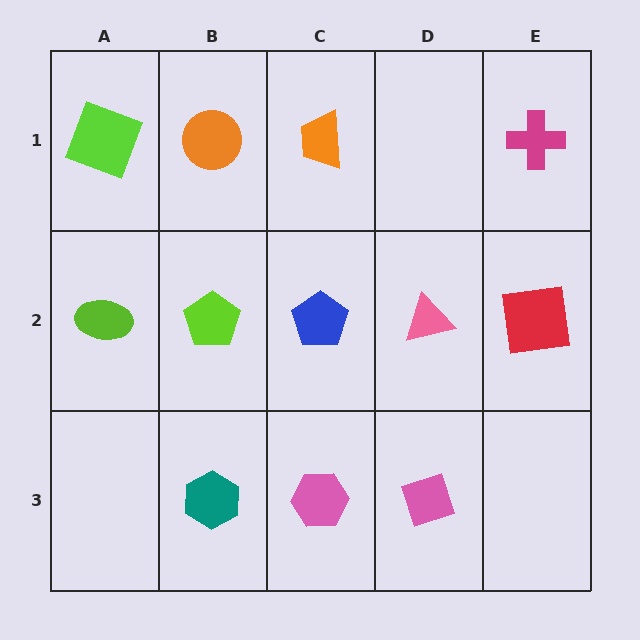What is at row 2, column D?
A pink triangle.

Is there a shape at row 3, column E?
No, that cell is empty.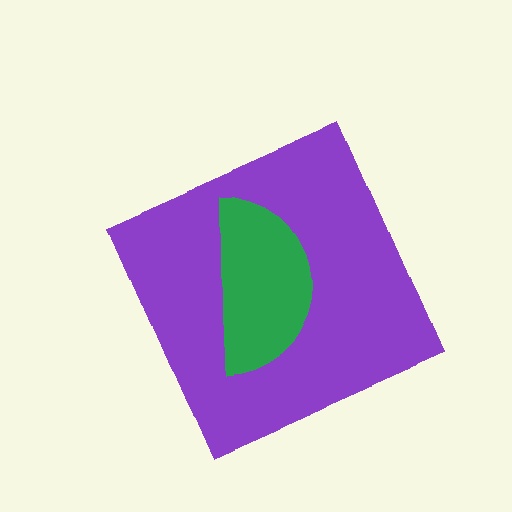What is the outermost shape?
The purple diamond.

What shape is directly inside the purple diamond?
The green semicircle.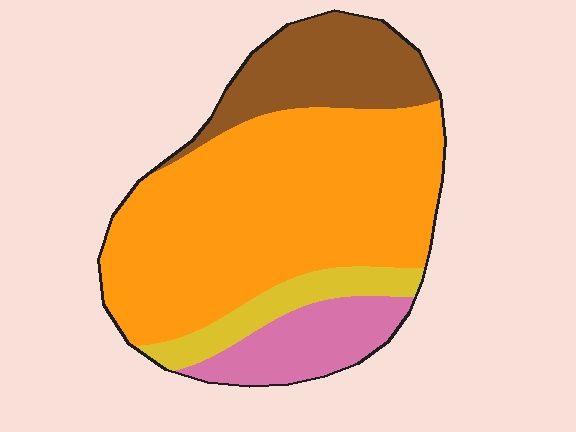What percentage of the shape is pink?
Pink takes up about one eighth (1/8) of the shape.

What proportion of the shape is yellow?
Yellow covers about 10% of the shape.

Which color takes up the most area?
Orange, at roughly 60%.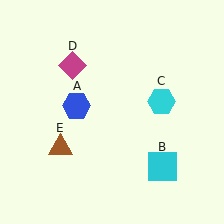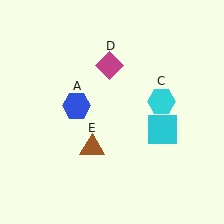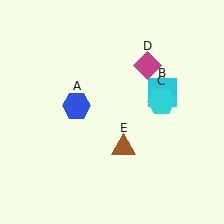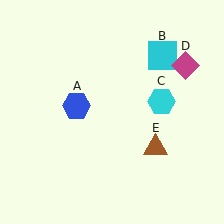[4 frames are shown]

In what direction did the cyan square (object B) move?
The cyan square (object B) moved up.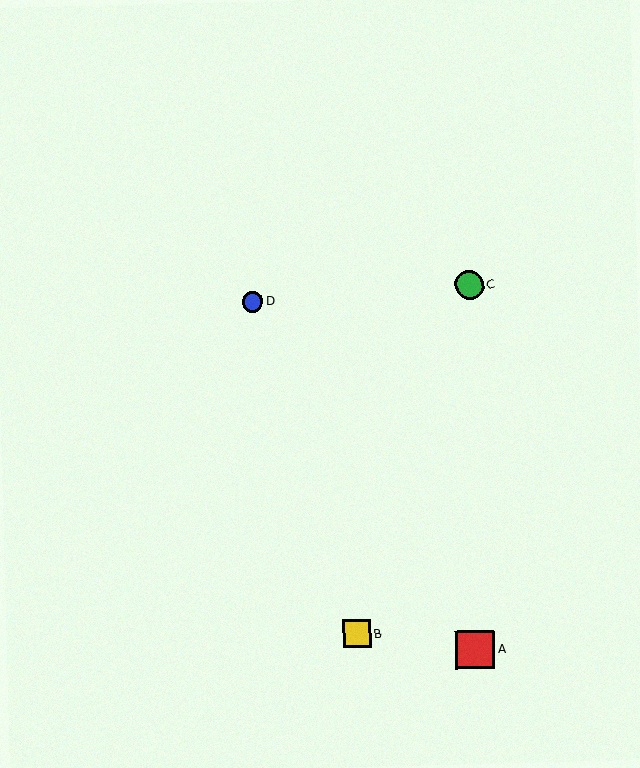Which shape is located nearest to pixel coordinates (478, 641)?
The red square (labeled A) at (475, 650) is nearest to that location.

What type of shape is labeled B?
Shape B is a yellow square.